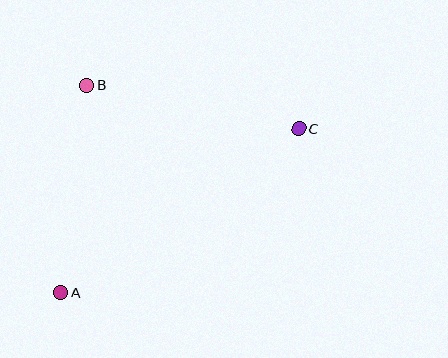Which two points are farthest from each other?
Points A and C are farthest from each other.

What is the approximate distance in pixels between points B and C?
The distance between B and C is approximately 217 pixels.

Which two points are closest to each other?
Points A and B are closest to each other.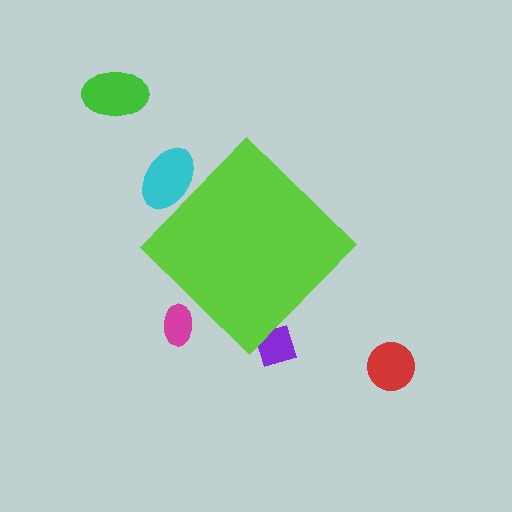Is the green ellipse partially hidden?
No, the green ellipse is fully visible.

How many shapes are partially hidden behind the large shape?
3 shapes are partially hidden.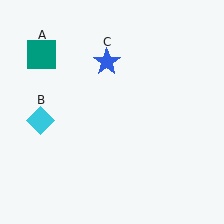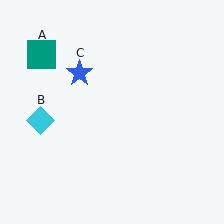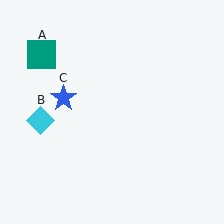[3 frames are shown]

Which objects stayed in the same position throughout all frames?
Teal square (object A) and cyan diamond (object B) remained stationary.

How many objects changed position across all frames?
1 object changed position: blue star (object C).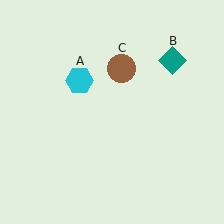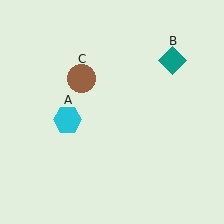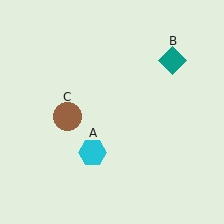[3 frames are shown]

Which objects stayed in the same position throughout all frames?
Teal diamond (object B) remained stationary.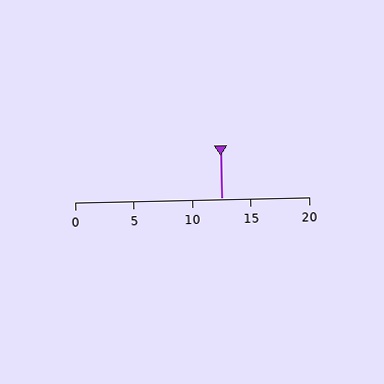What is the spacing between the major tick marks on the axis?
The major ticks are spaced 5 apart.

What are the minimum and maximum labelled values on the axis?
The axis runs from 0 to 20.